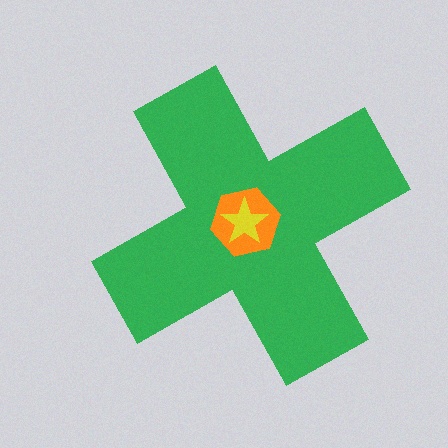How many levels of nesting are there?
3.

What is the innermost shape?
The yellow star.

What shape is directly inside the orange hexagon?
The yellow star.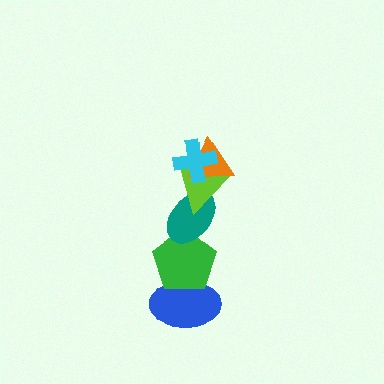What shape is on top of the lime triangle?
The orange triangle is on top of the lime triangle.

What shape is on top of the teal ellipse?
The lime triangle is on top of the teal ellipse.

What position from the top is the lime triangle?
The lime triangle is 3rd from the top.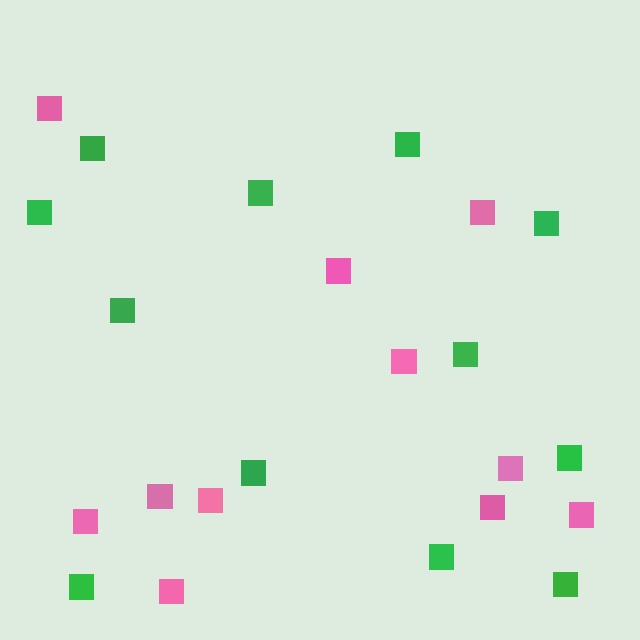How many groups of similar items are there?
There are 2 groups: one group of green squares (12) and one group of pink squares (11).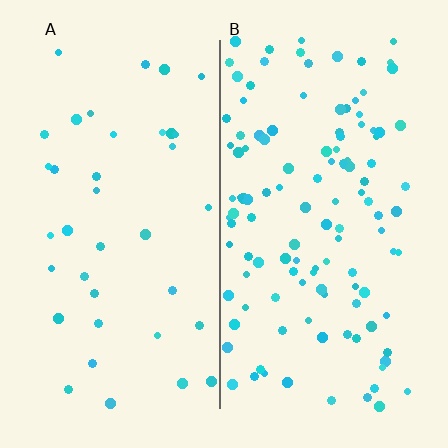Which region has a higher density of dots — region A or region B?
B (the right).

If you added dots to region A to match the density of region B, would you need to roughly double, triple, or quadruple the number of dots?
Approximately triple.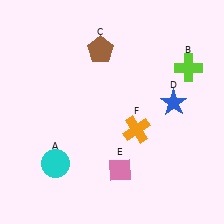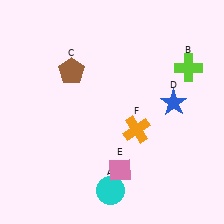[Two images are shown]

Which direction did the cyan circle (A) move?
The cyan circle (A) moved right.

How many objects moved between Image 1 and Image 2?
2 objects moved between the two images.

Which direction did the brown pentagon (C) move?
The brown pentagon (C) moved left.